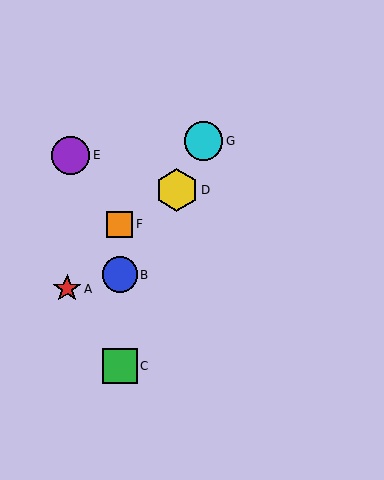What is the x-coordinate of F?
Object F is at x≈120.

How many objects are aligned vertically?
3 objects (B, C, F) are aligned vertically.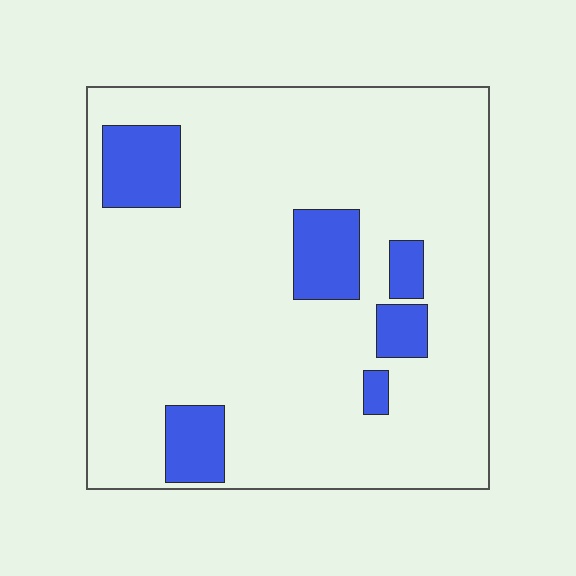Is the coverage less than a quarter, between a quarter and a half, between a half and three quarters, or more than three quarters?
Less than a quarter.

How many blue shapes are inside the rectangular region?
6.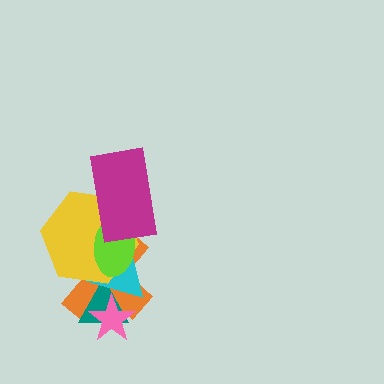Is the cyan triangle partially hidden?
Yes, it is partially covered by another shape.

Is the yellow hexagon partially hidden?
Yes, it is partially covered by another shape.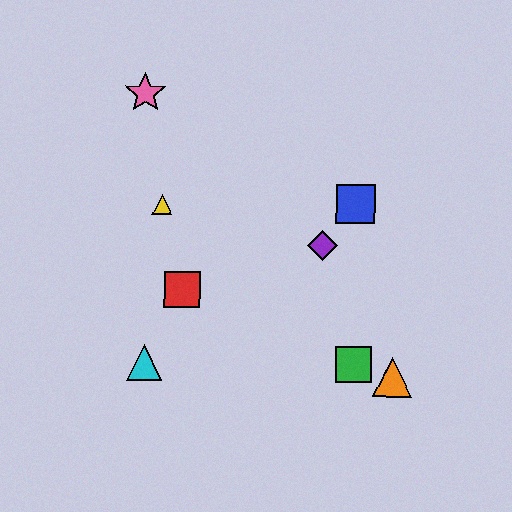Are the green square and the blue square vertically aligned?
Yes, both are at x≈354.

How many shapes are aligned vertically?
2 shapes (the blue square, the green square) are aligned vertically.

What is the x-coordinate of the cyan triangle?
The cyan triangle is at x≈144.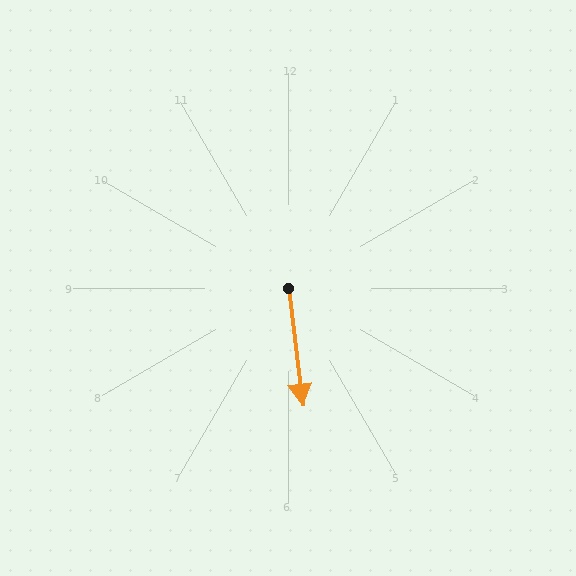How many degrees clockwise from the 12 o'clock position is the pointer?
Approximately 173 degrees.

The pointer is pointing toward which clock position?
Roughly 6 o'clock.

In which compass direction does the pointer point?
South.